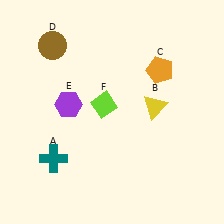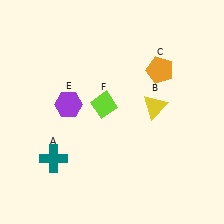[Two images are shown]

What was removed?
The brown circle (D) was removed in Image 2.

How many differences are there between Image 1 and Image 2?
There is 1 difference between the two images.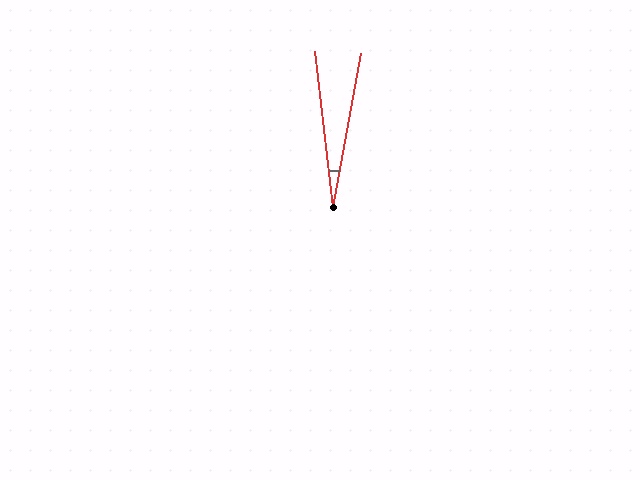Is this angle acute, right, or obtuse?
It is acute.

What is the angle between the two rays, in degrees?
Approximately 17 degrees.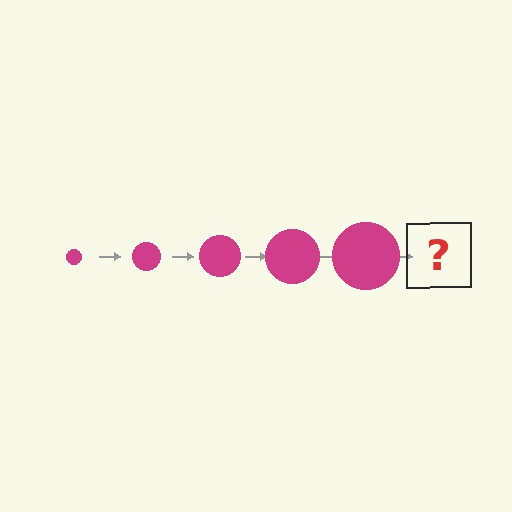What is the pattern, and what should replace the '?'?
The pattern is that the circle gets progressively larger each step. The '?' should be a magenta circle, larger than the previous one.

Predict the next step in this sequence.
The next step is a magenta circle, larger than the previous one.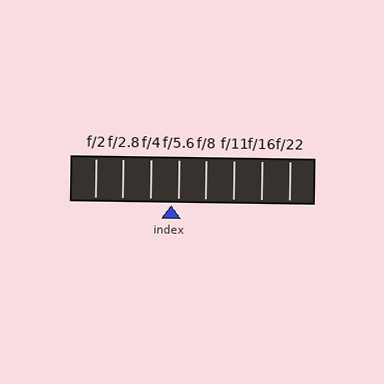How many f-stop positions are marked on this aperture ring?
There are 8 f-stop positions marked.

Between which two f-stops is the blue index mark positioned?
The index mark is between f/4 and f/5.6.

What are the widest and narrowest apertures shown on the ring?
The widest aperture shown is f/2 and the narrowest is f/22.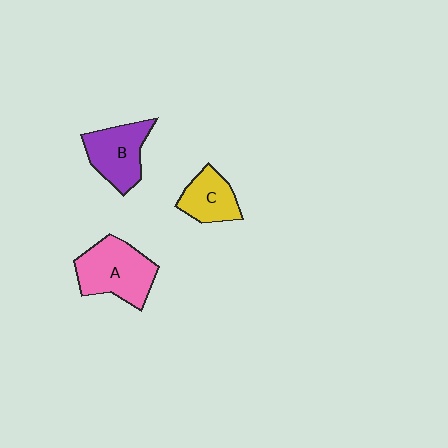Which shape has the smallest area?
Shape C (yellow).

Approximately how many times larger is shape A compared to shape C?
Approximately 1.6 times.